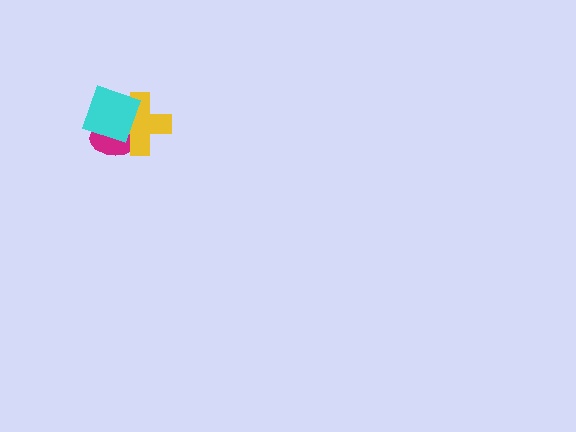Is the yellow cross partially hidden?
Yes, it is partially covered by another shape.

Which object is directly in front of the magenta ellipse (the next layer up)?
The yellow cross is directly in front of the magenta ellipse.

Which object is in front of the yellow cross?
The cyan diamond is in front of the yellow cross.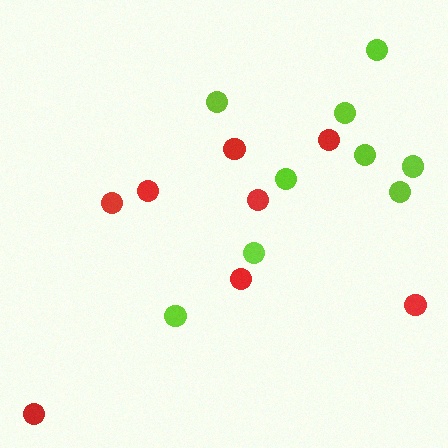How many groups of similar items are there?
There are 2 groups: one group of red circles (8) and one group of lime circles (9).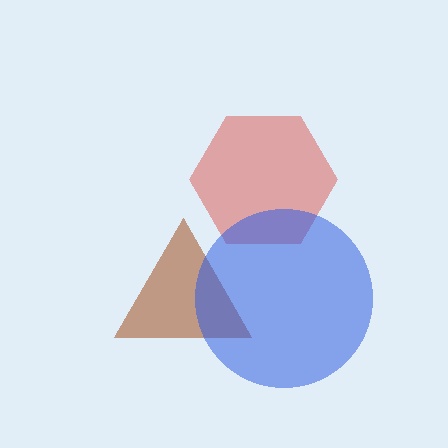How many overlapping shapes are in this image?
There are 3 overlapping shapes in the image.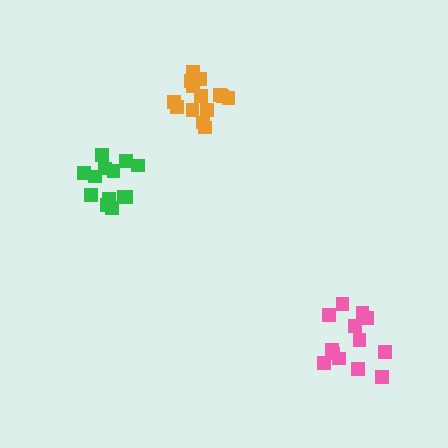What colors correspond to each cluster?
The clusters are colored: orange, pink, green.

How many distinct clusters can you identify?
There are 3 distinct clusters.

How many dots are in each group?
Group 1: 14 dots, Group 2: 13 dots, Group 3: 13 dots (40 total).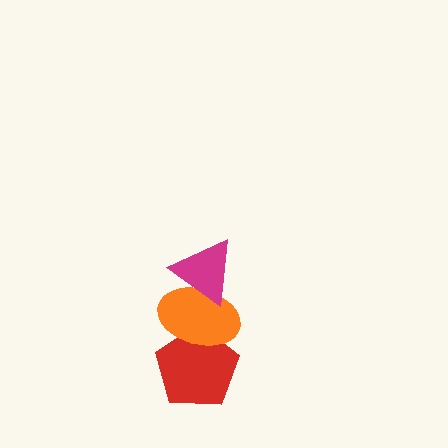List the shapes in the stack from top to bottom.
From top to bottom: the magenta triangle, the orange ellipse, the red pentagon.